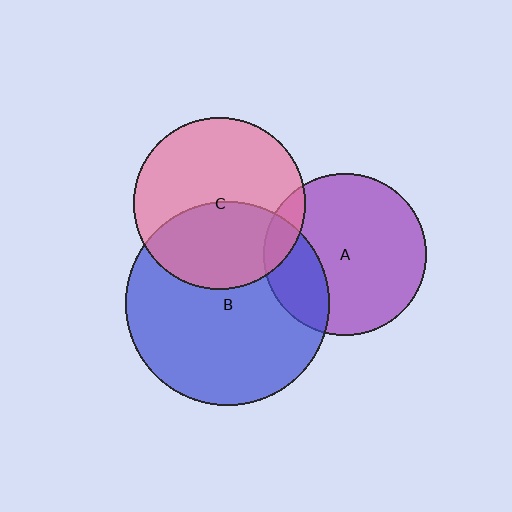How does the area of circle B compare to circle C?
Approximately 1.4 times.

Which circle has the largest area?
Circle B (blue).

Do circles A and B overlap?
Yes.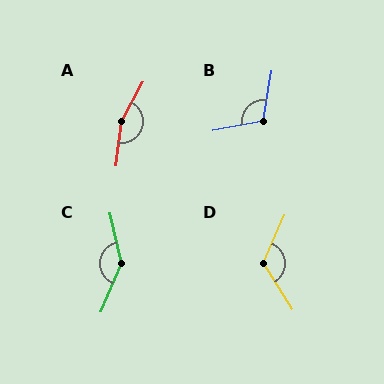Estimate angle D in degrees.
Approximately 124 degrees.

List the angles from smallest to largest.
B (110°), D (124°), C (145°), A (158°).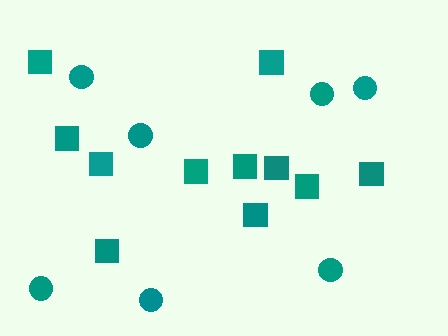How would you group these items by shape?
There are 2 groups: one group of squares (11) and one group of circles (7).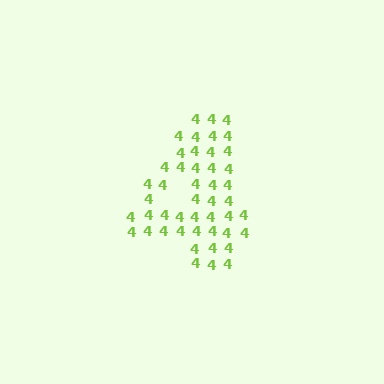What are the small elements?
The small elements are digit 4's.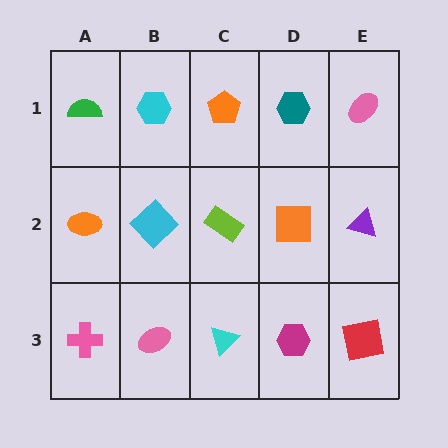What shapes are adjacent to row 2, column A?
A green semicircle (row 1, column A), a pink cross (row 3, column A), a cyan diamond (row 2, column B).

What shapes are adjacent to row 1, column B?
A cyan diamond (row 2, column B), a green semicircle (row 1, column A), an orange pentagon (row 1, column C).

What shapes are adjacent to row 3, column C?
A lime rectangle (row 2, column C), a pink ellipse (row 3, column B), a magenta hexagon (row 3, column D).